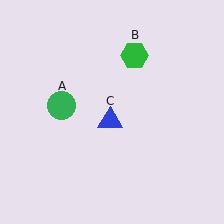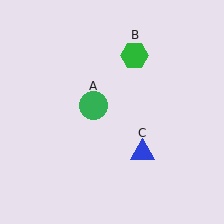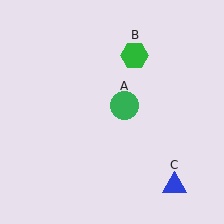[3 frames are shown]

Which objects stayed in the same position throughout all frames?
Green hexagon (object B) remained stationary.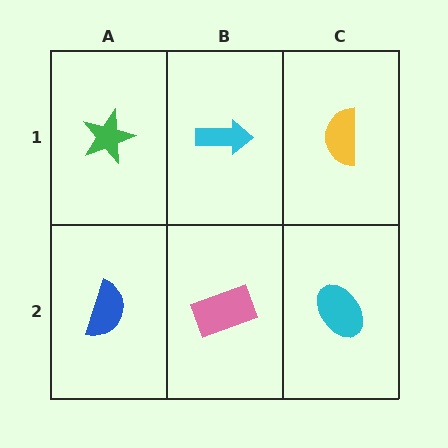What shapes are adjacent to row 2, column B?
A cyan arrow (row 1, column B), a blue semicircle (row 2, column A), a cyan ellipse (row 2, column C).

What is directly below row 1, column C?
A cyan ellipse.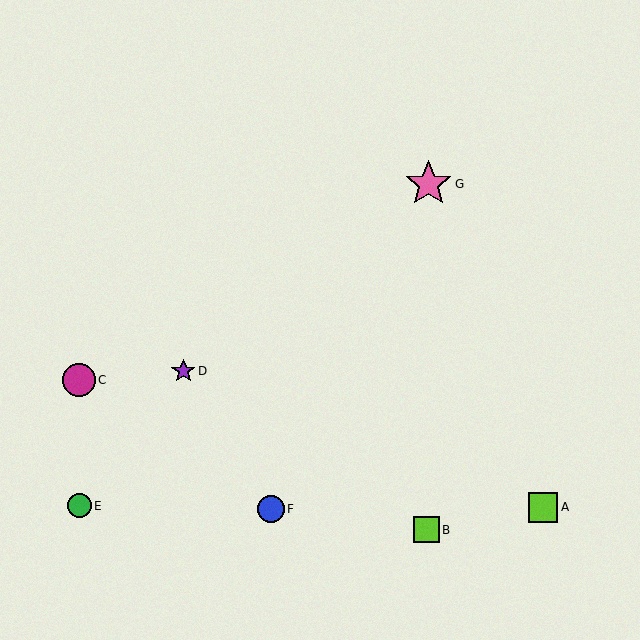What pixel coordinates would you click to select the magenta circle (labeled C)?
Click at (79, 380) to select the magenta circle C.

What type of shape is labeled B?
Shape B is a lime square.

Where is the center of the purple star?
The center of the purple star is at (183, 371).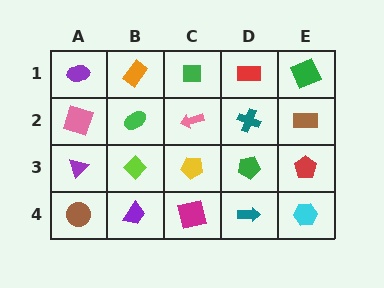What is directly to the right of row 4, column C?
A teal arrow.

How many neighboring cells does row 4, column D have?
3.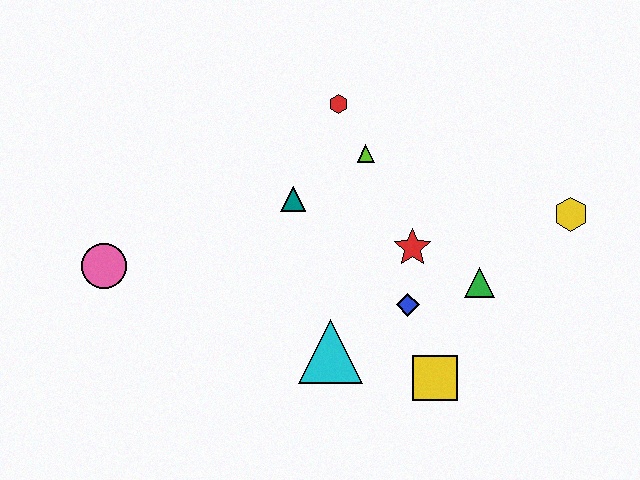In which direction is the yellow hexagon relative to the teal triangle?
The yellow hexagon is to the right of the teal triangle.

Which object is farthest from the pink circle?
The yellow hexagon is farthest from the pink circle.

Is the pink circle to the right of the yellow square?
No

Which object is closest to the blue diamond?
The red star is closest to the blue diamond.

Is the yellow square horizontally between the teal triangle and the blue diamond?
No